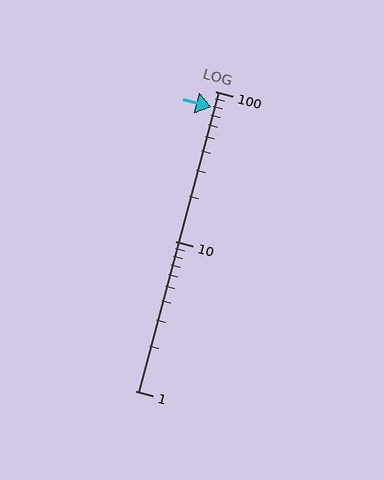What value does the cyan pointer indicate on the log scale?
The pointer indicates approximately 78.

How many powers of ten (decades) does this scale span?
The scale spans 2 decades, from 1 to 100.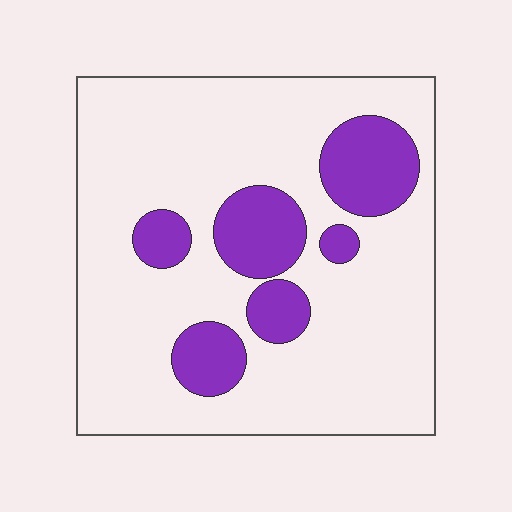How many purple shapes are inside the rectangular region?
6.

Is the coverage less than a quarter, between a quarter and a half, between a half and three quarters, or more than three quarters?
Less than a quarter.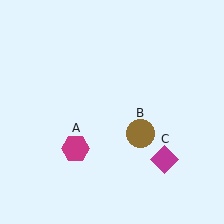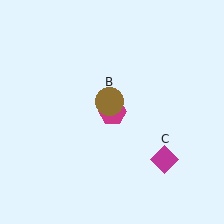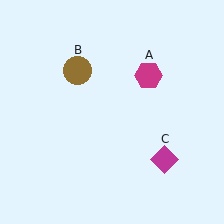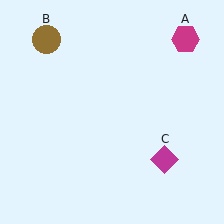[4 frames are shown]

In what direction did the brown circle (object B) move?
The brown circle (object B) moved up and to the left.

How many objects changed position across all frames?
2 objects changed position: magenta hexagon (object A), brown circle (object B).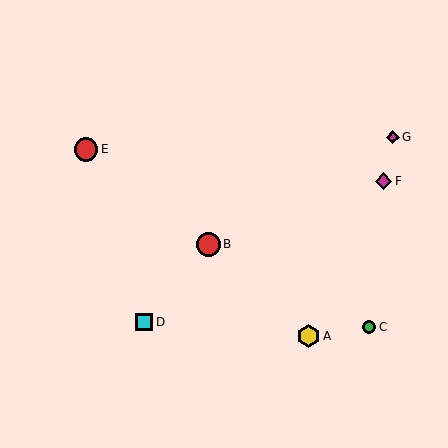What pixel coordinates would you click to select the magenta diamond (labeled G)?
Click at (393, 137) to select the magenta diamond G.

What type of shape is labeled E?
Shape E is a red circle.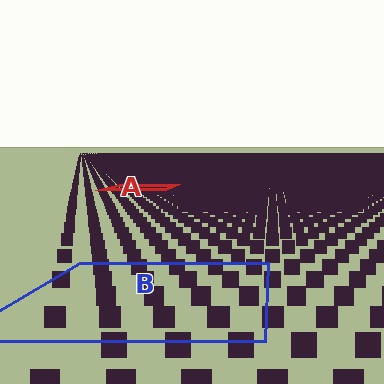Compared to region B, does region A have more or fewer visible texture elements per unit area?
Region A has more texture elements per unit area — they are packed more densely because it is farther away.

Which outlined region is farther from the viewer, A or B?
Region A is farther from the viewer — the texture elements inside it appear smaller and more densely packed.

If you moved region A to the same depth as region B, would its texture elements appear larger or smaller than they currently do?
They would appear larger. At a closer depth, the same texture elements are projected at a bigger on-screen size.